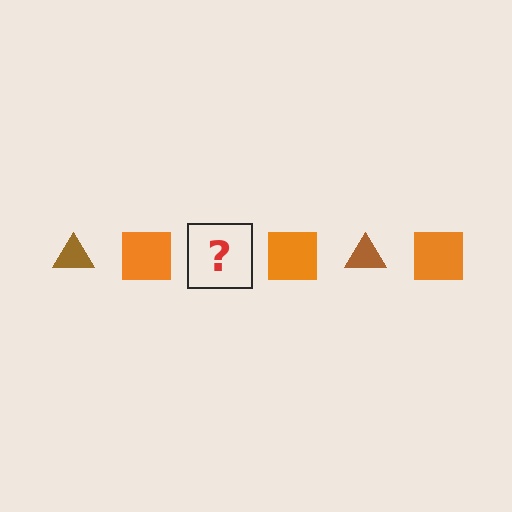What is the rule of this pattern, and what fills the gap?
The rule is that the pattern alternates between brown triangle and orange square. The gap should be filled with a brown triangle.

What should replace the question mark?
The question mark should be replaced with a brown triangle.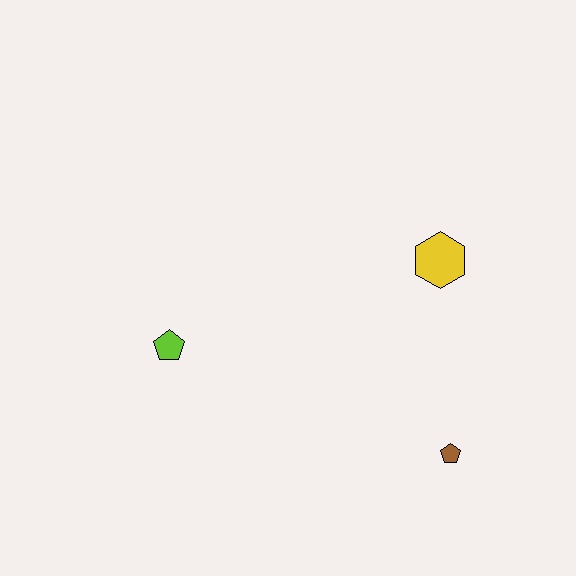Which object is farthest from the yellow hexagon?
The lime pentagon is farthest from the yellow hexagon.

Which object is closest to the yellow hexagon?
The brown pentagon is closest to the yellow hexagon.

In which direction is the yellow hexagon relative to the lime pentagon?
The yellow hexagon is to the right of the lime pentagon.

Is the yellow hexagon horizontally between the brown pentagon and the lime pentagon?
Yes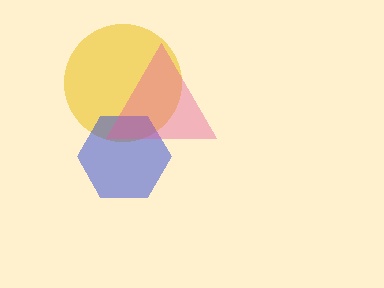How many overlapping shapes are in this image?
There are 3 overlapping shapes in the image.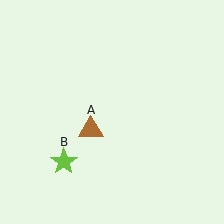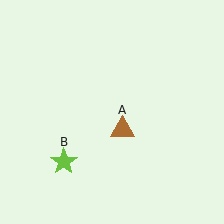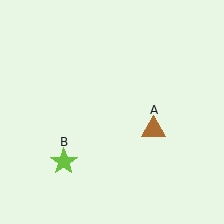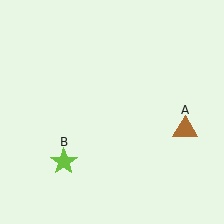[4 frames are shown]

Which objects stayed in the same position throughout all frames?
Lime star (object B) remained stationary.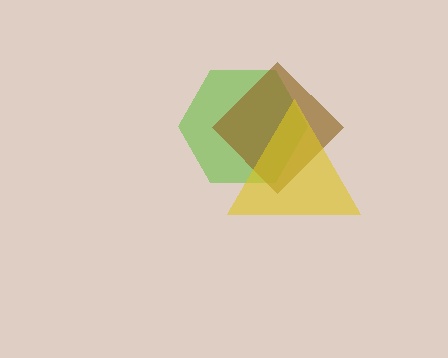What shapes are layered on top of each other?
The layered shapes are: a lime hexagon, a brown diamond, a yellow triangle.